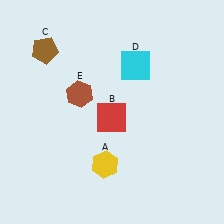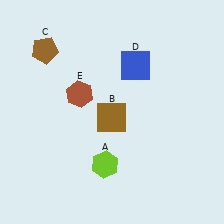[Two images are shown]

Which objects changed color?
A changed from yellow to lime. B changed from red to brown. D changed from cyan to blue.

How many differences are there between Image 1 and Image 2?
There are 3 differences between the two images.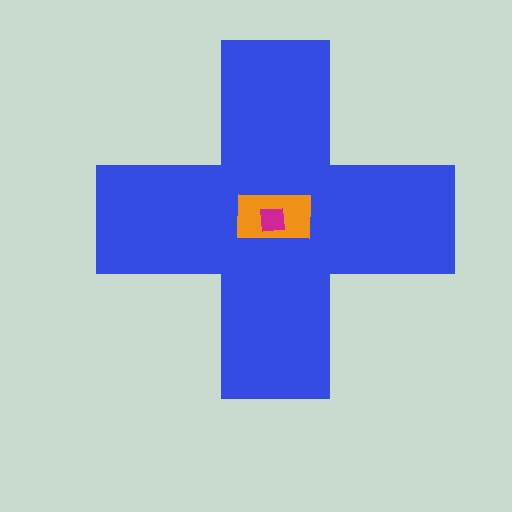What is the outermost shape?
The blue cross.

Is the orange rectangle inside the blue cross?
Yes.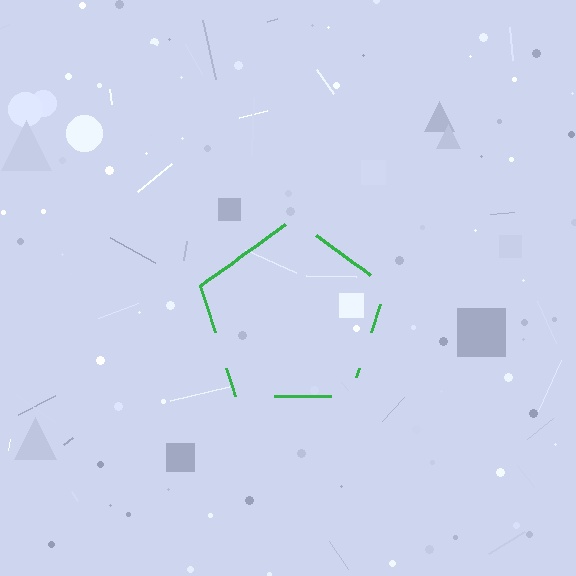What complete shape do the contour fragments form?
The contour fragments form a pentagon.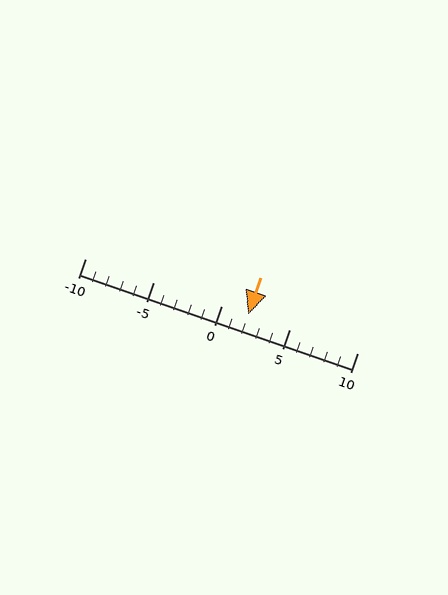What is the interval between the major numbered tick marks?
The major tick marks are spaced 5 units apart.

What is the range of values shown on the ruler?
The ruler shows values from -10 to 10.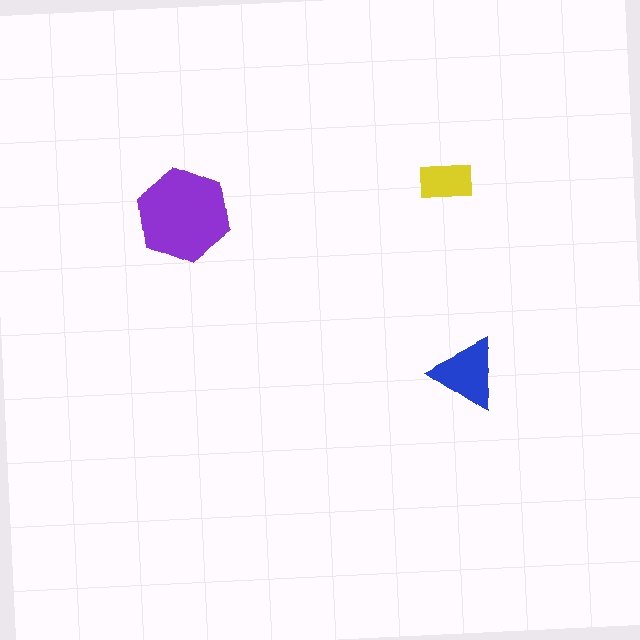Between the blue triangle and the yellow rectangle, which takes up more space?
The blue triangle.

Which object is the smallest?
The yellow rectangle.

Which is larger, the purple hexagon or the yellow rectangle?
The purple hexagon.